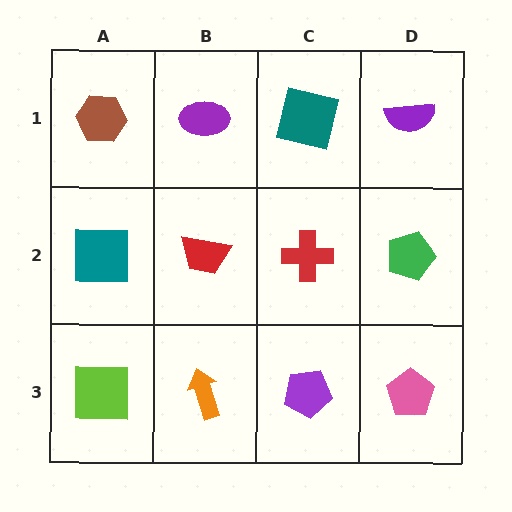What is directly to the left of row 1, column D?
A teal square.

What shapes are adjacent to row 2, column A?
A brown hexagon (row 1, column A), a lime square (row 3, column A), a red trapezoid (row 2, column B).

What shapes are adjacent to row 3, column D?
A green pentagon (row 2, column D), a purple pentagon (row 3, column C).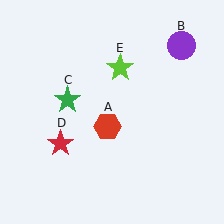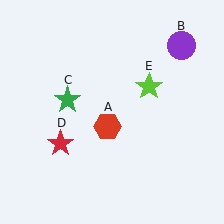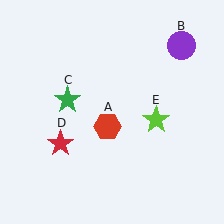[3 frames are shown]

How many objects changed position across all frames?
1 object changed position: lime star (object E).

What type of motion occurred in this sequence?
The lime star (object E) rotated clockwise around the center of the scene.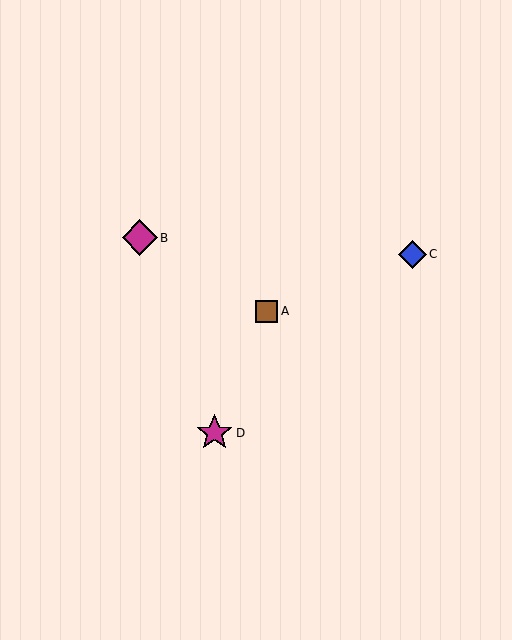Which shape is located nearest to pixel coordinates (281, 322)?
The brown square (labeled A) at (266, 311) is nearest to that location.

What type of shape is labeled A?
Shape A is a brown square.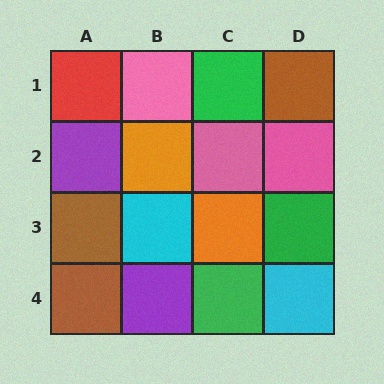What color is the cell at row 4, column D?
Cyan.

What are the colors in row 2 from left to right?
Purple, orange, pink, pink.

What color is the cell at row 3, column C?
Orange.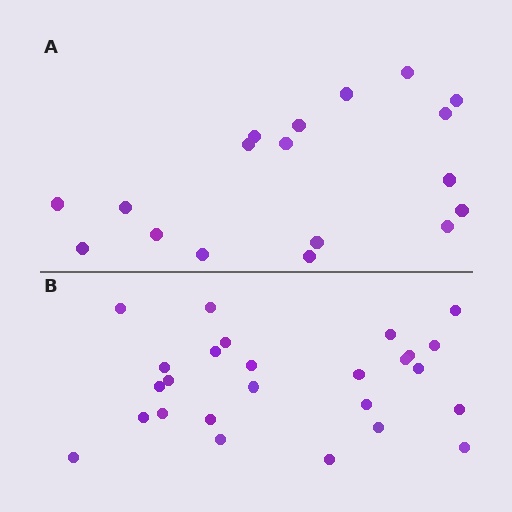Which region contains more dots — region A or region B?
Region B (the bottom region) has more dots.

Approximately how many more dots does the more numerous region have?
Region B has roughly 8 or so more dots than region A.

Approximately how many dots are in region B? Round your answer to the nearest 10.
About 30 dots. (The exact count is 26, which rounds to 30.)